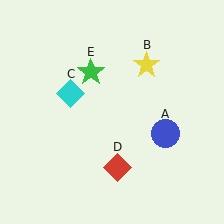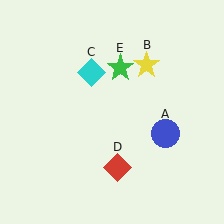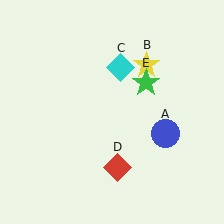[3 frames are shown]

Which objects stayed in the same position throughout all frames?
Blue circle (object A) and yellow star (object B) and red diamond (object D) remained stationary.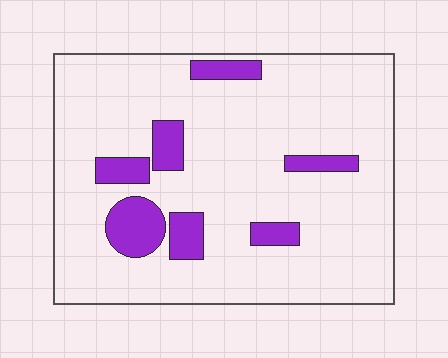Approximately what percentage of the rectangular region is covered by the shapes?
Approximately 15%.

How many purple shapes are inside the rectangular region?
7.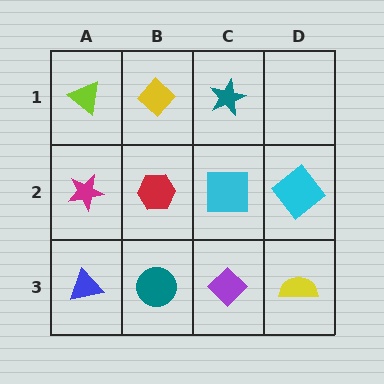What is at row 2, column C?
A cyan square.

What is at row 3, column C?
A purple diamond.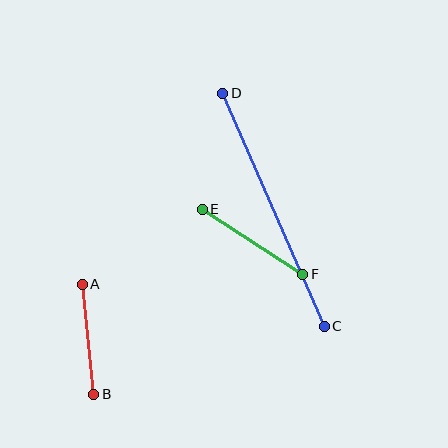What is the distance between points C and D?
The distance is approximately 255 pixels.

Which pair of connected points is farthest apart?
Points C and D are farthest apart.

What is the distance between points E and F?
The distance is approximately 120 pixels.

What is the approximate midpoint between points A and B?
The midpoint is at approximately (88, 339) pixels.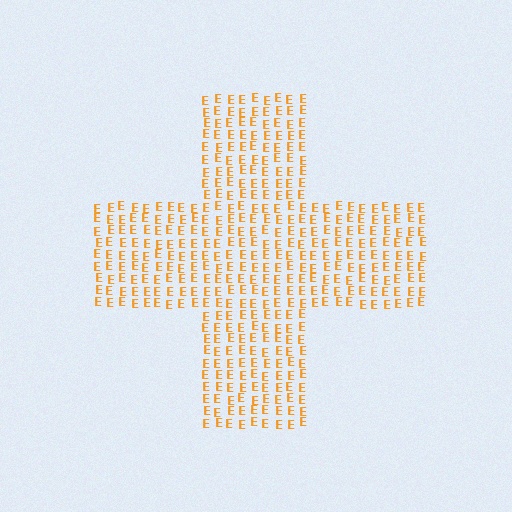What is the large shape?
The large shape is a cross.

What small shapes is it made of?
It is made of small letter E's.